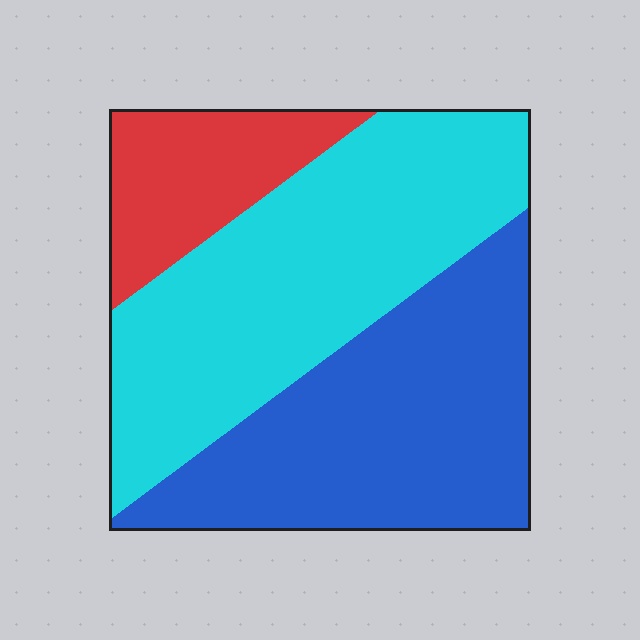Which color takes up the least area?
Red, at roughly 15%.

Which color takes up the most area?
Cyan, at roughly 45%.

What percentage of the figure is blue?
Blue covers around 40% of the figure.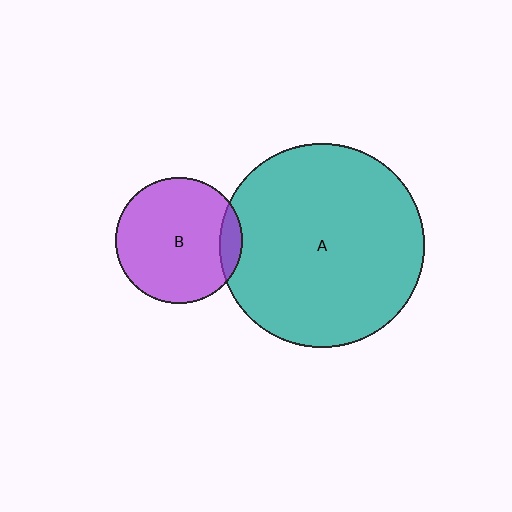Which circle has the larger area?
Circle A (teal).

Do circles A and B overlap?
Yes.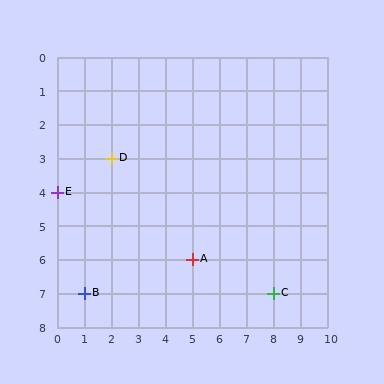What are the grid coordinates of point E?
Point E is at grid coordinates (0, 4).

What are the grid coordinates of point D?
Point D is at grid coordinates (2, 3).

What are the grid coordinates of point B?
Point B is at grid coordinates (1, 7).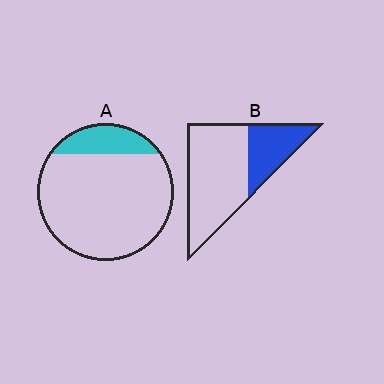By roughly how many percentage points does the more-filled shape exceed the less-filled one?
By roughly 15 percentage points (B over A).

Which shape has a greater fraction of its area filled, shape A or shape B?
Shape B.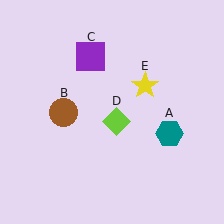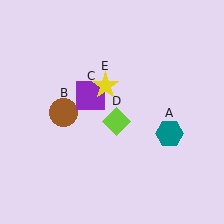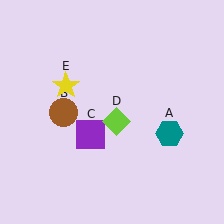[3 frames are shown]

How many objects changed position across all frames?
2 objects changed position: purple square (object C), yellow star (object E).